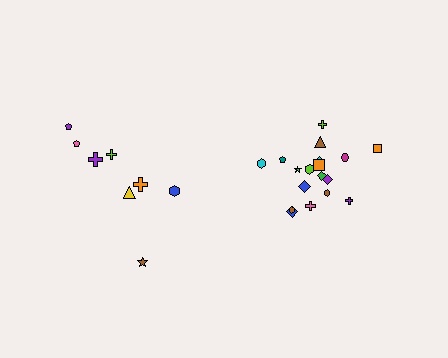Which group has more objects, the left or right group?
The right group.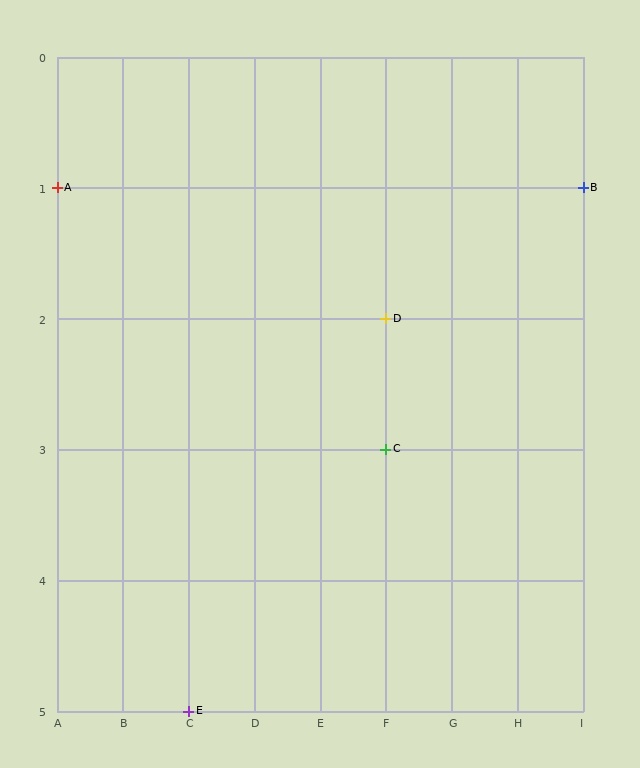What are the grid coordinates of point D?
Point D is at grid coordinates (F, 2).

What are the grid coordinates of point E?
Point E is at grid coordinates (C, 5).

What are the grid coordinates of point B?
Point B is at grid coordinates (I, 1).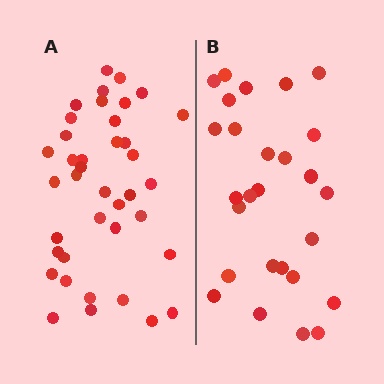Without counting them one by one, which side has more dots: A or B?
Region A (the left region) has more dots.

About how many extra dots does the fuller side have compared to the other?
Region A has roughly 12 or so more dots than region B.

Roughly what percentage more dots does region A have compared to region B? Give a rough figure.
About 45% more.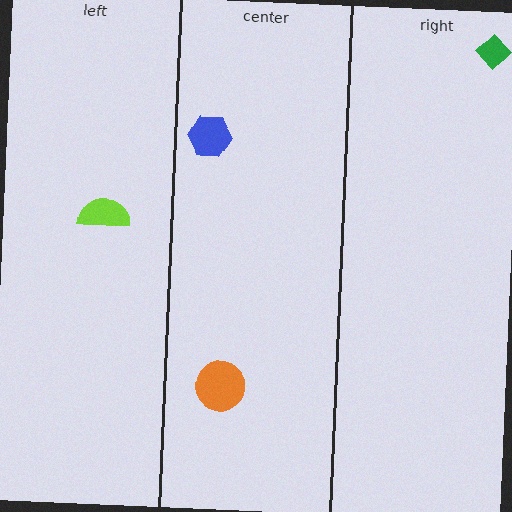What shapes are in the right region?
The green diamond.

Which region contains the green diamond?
The right region.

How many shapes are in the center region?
2.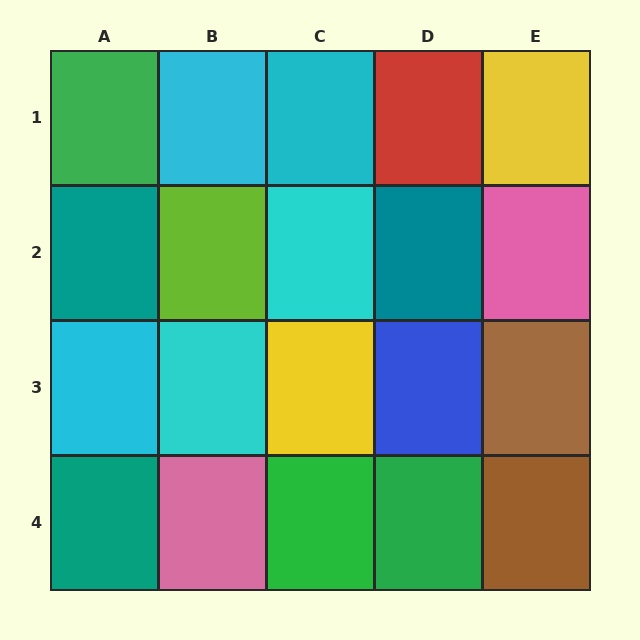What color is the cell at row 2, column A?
Teal.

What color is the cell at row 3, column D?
Blue.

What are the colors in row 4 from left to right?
Teal, pink, green, green, brown.